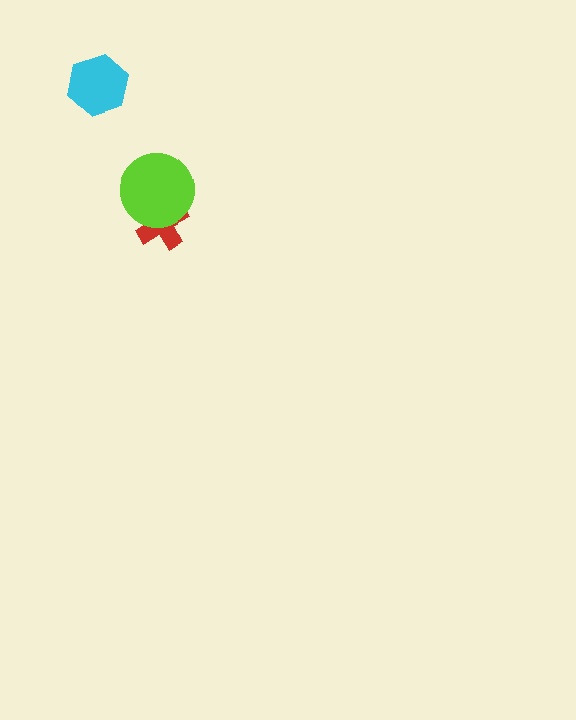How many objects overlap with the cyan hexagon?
0 objects overlap with the cyan hexagon.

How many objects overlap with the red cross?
1 object overlaps with the red cross.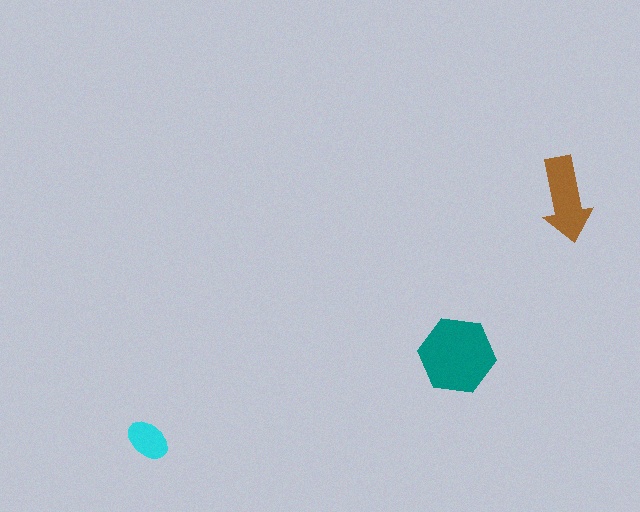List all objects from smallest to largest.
The cyan ellipse, the brown arrow, the teal hexagon.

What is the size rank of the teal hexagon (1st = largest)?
1st.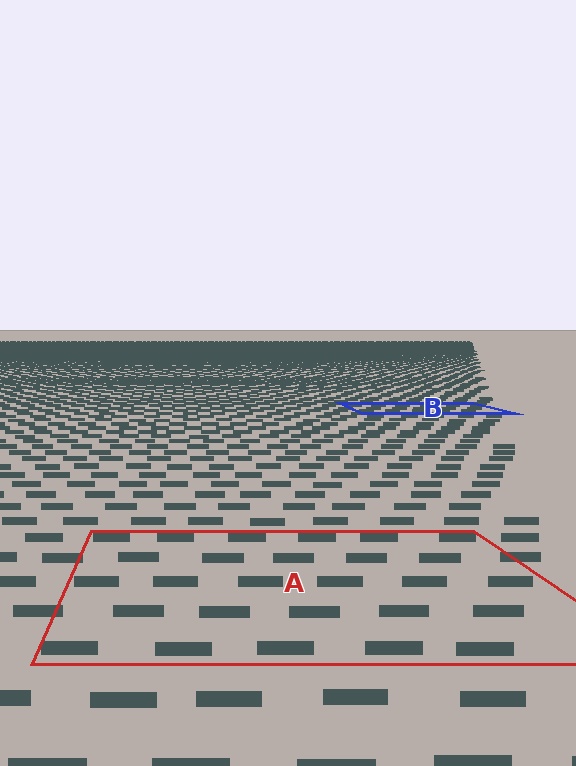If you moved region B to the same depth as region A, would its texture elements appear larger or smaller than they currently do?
They would appear larger. At a closer depth, the same texture elements are projected at a bigger on-screen size.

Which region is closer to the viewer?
Region A is closer. The texture elements there are larger and more spread out.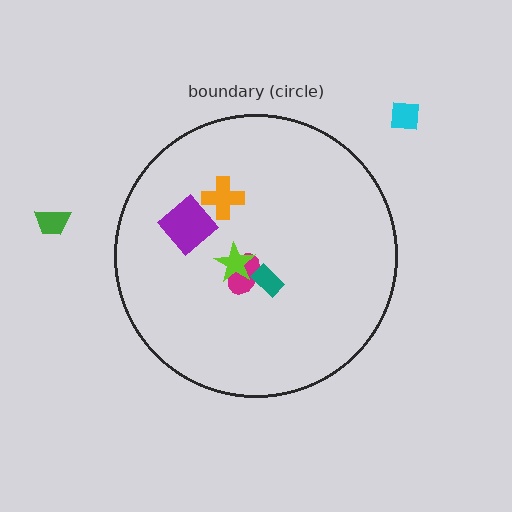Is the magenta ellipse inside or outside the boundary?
Inside.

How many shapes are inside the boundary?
5 inside, 2 outside.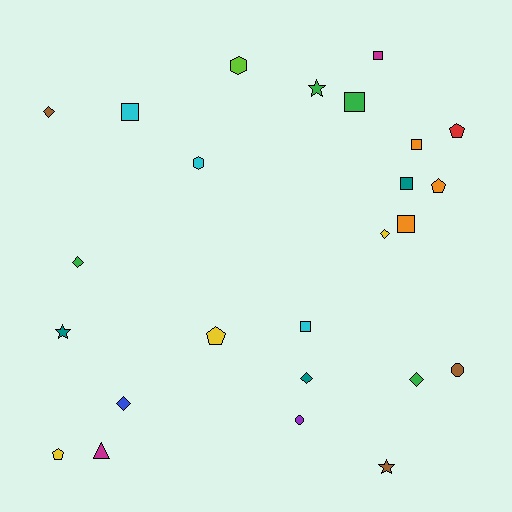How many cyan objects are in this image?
There are 3 cyan objects.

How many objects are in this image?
There are 25 objects.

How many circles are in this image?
There are 2 circles.